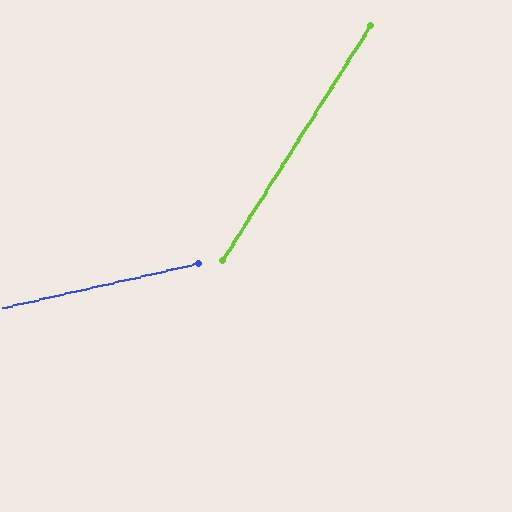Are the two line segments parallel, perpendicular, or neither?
Neither parallel nor perpendicular — they differ by about 45°.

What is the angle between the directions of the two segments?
Approximately 45 degrees.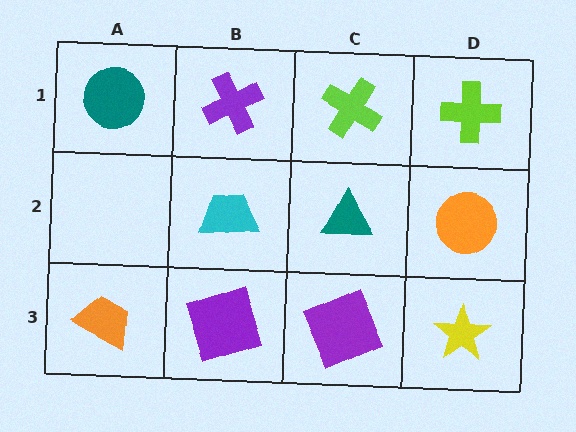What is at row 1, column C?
A lime cross.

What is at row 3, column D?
A yellow star.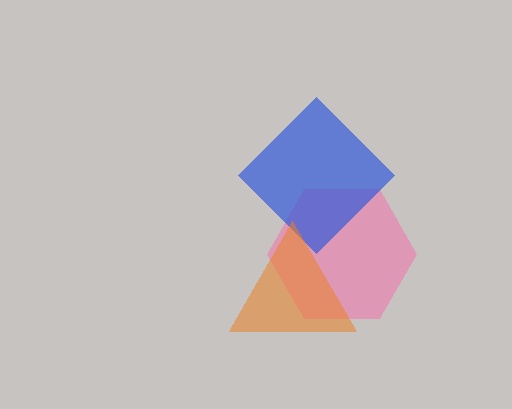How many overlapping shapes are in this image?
There are 3 overlapping shapes in the image.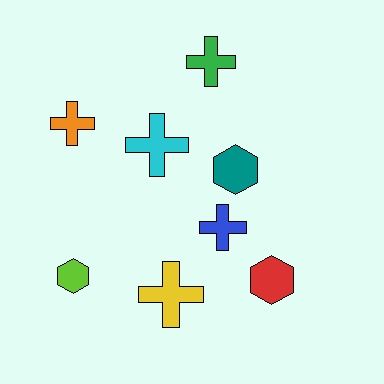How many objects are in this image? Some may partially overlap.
There are 8 objects.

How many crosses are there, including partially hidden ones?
There are 5 crosses.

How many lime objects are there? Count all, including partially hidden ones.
There is 1 lime object.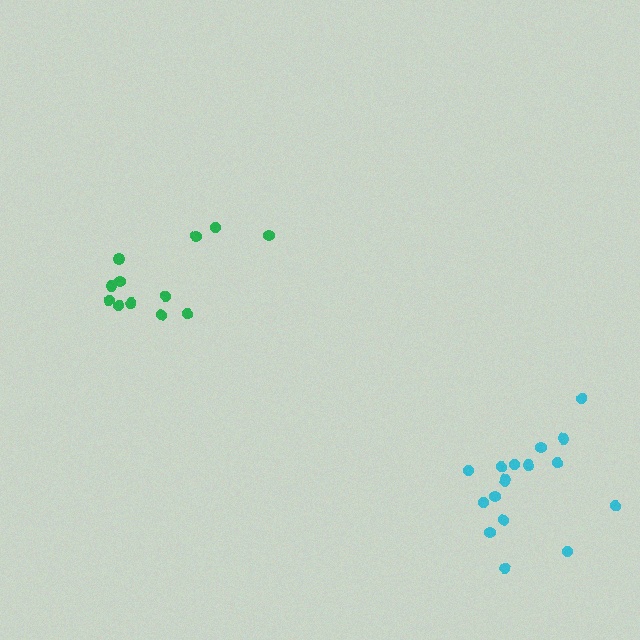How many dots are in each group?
Group 1: 12 dots, Group 2: 17 dots (29 total).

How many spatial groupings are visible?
There are 2 spatial groupings.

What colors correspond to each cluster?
The clusters are colored: green, cyan.